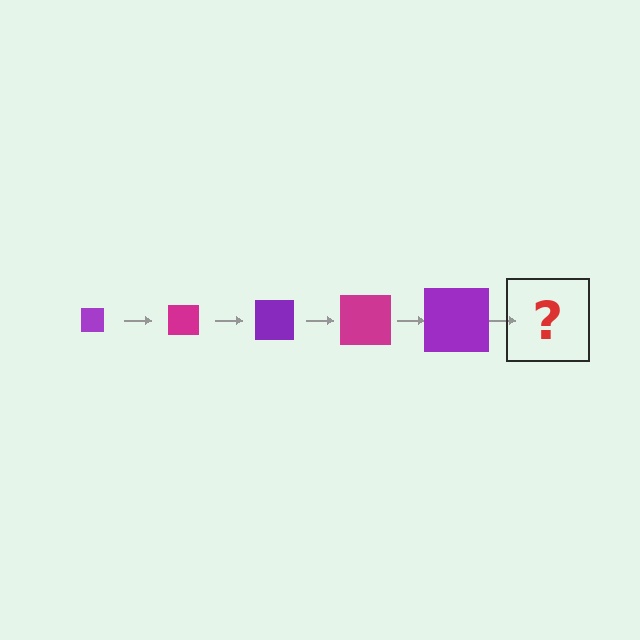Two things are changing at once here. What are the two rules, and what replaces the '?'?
The two rules are that the square grows larger each step and the color cycles through purple and magenta. The '?' should be a magenta square, larger than the previous one.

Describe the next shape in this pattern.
It should be a magenta square, larger than the previous one.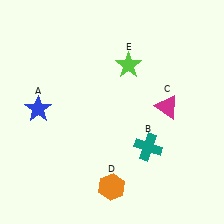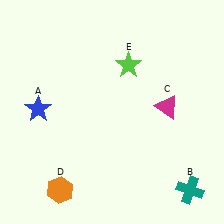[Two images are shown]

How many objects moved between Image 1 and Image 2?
2 objects moved between the two images.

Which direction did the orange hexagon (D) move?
The orange hexagon (D) moved left.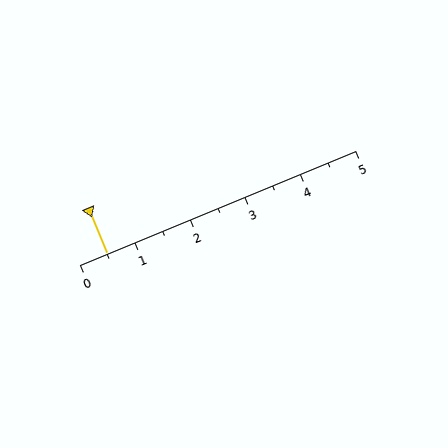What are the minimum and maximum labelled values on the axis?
The axis runs from 0 to 5.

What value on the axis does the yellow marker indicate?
The marker indicates approximately 0.5.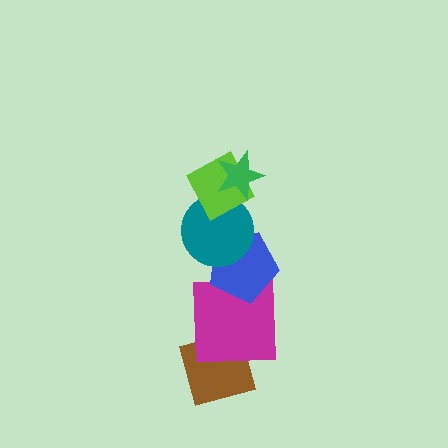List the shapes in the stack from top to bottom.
From top to bottom: the green star, the lime diamond, the teal circle, the blue pentagon, the magenta square, the brown square.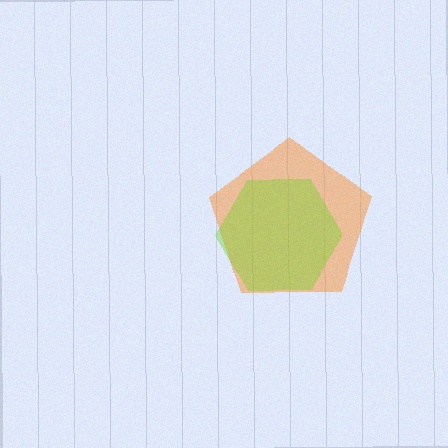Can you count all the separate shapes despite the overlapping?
Yes, there are 2 separate shapes.